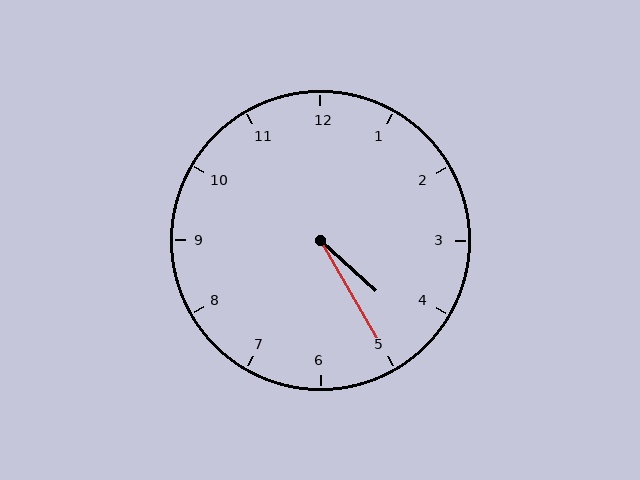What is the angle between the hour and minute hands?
Approximately 18 degrees.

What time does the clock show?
4:25.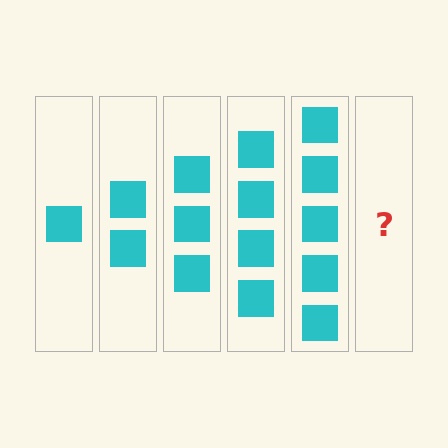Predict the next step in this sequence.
The next step is 6 squares.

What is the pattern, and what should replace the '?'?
The pattern is that each step adds one more square. The '?' should be 6 squares.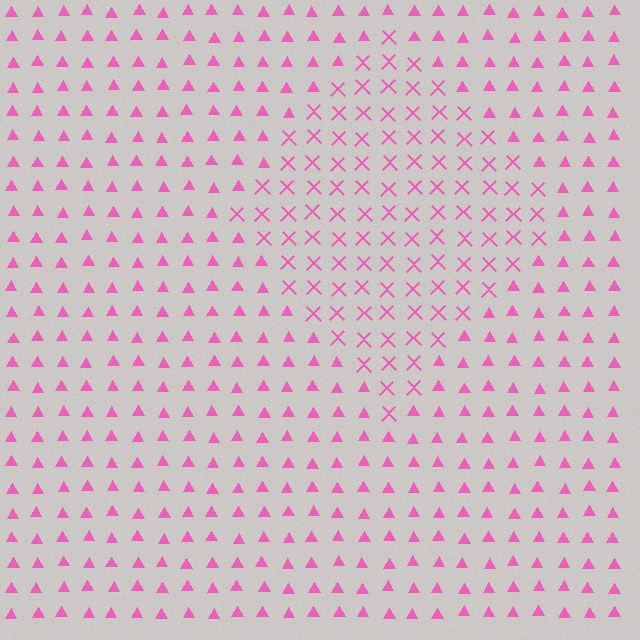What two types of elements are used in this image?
The image uses X marks inside the diamond region and triangles outside it.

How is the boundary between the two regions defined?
The boundary is defined by a change in element shape: X marks inside vs. triangles outside. All elements share the same color and spacing.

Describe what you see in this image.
The image is filled with small pink elements arranged in a uniform grid. A diamond-shaped region contains X marks, while the surrounding area contains triangles. The boundary is defined purely by the change in element shape.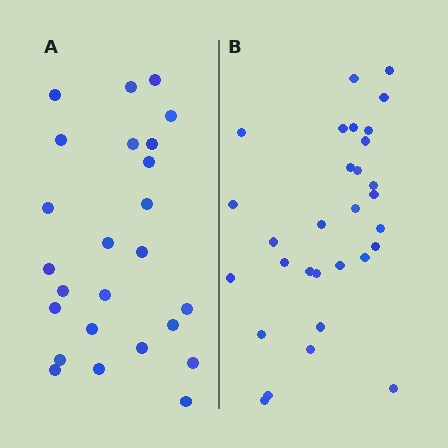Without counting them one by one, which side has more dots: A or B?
Region B (the right region) has more dots.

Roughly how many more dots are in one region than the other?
Region B has about 5 more dots than region A.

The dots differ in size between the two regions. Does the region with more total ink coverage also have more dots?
No. Region A has more total ink coverage because its dots are larger, but region B actually contains more individual dots. Total area can be misleading — the number of items is what matters here.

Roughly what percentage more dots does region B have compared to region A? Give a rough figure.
About 20% more.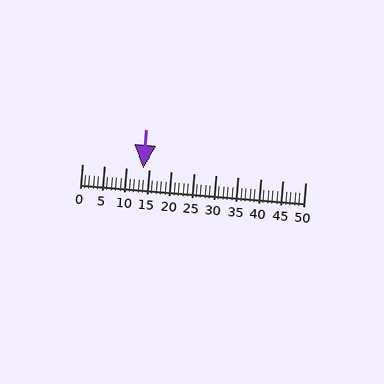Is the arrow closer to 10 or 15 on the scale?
The arrow is closer to 15.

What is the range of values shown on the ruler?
The ruler shows values from 0 to 50.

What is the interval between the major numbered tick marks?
The major tick marks are spaced 5 units apart.